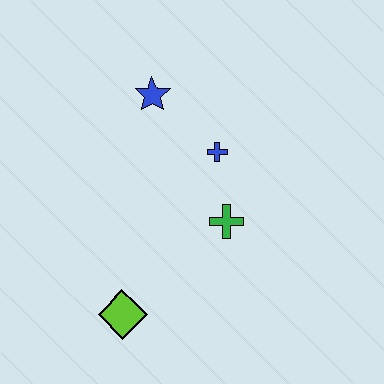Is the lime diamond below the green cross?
Yes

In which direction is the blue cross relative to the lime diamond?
The blue cross is above the lime diamond.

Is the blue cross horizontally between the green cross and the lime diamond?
Yes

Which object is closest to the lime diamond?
The green cross is closest to the lime diamond.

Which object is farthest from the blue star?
The lime diamond is farthest from the blue star.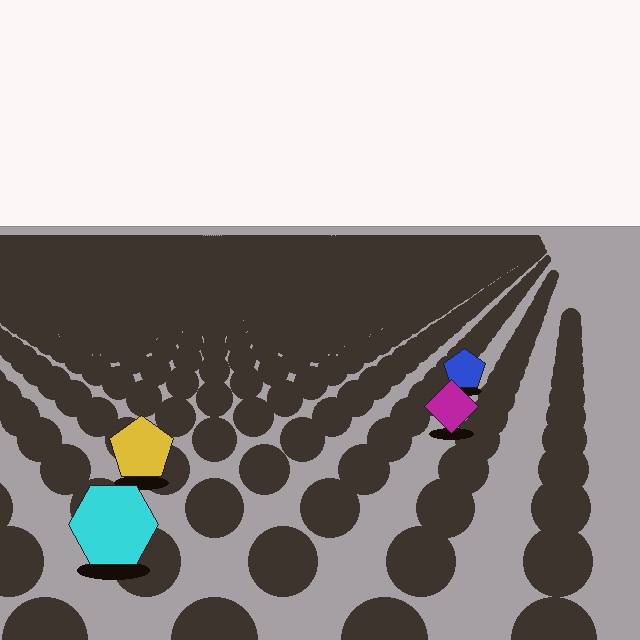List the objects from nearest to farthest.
From nearest to farthest: the cyan hexagon, the yellow pentagon, the magenta diamond, the blue pentagon.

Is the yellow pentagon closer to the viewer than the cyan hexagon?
No. The cyan hexagon is closer — you can tell from the texture gradient: the ground texture is coarser near it.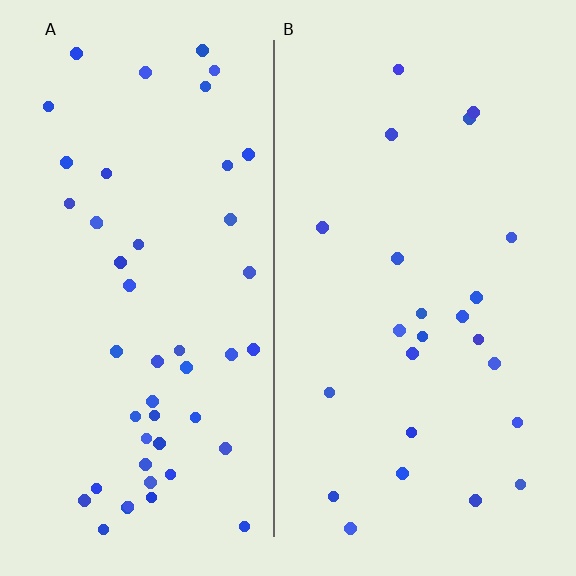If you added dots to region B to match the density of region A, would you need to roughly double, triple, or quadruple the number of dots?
Approximately double.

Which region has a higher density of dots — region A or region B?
A (the left).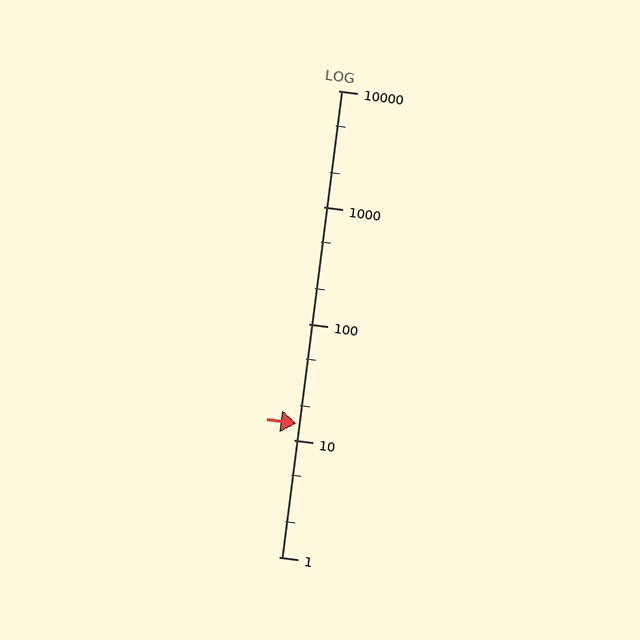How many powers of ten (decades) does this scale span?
The scale spans 4 decades, from 1 to 10000.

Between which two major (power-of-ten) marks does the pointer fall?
The pointer is between 10 and 100.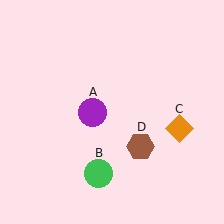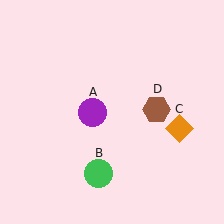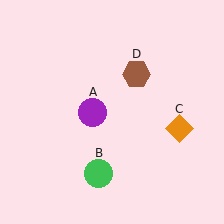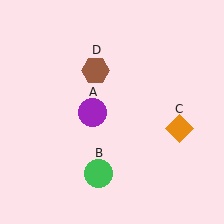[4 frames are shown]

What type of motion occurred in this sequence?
The brown hexagon (object D) rotated counterclockwise around the center of the scene.